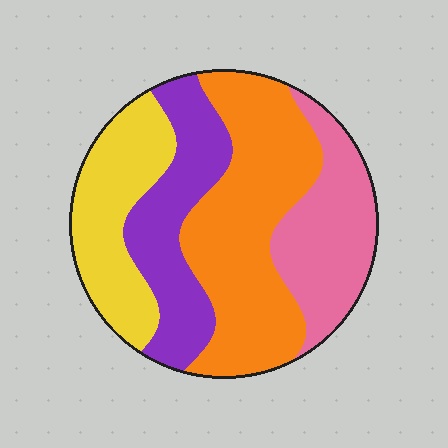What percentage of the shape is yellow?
Yellow covers 21% of the shape.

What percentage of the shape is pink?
Pink covers 21% of the shape.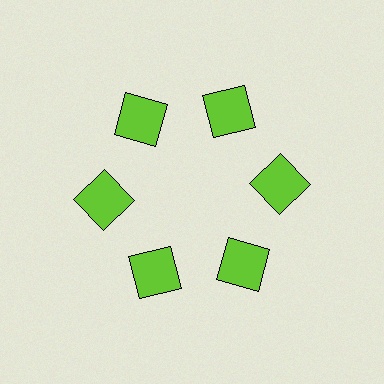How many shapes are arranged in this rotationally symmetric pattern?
There are 6 shapes, arranged in 6 groups of 1.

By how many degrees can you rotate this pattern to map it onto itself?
The pattern maps onto itself every 60 degrees of rotation.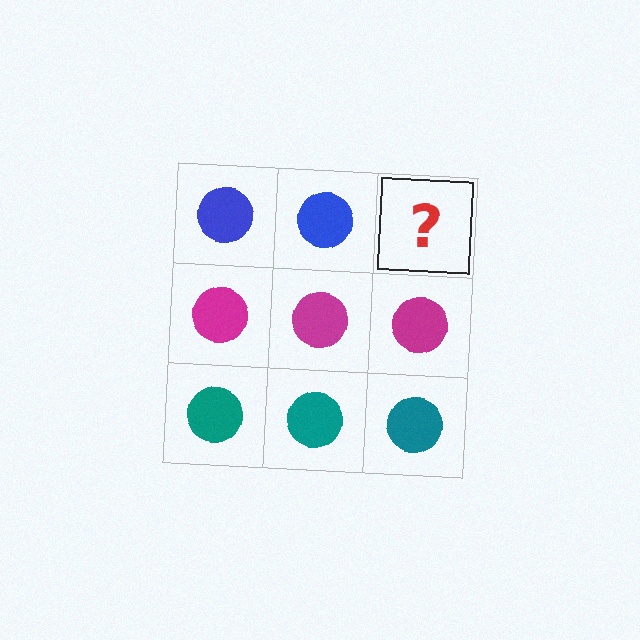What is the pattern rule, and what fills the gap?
The rule is that each row has a consistent color. The gap should be filled with a blue circle.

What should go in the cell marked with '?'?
The missing cell should contain a blue circle.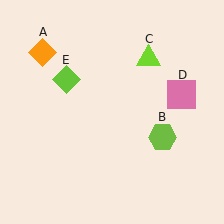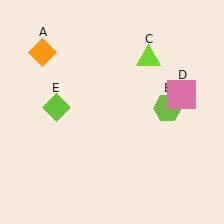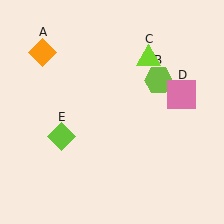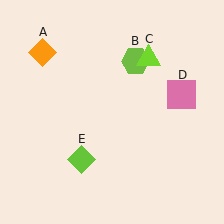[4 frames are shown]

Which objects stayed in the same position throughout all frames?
Orange diamond (object A) and lime triangle (object C) and pink square (object D) remained stationary.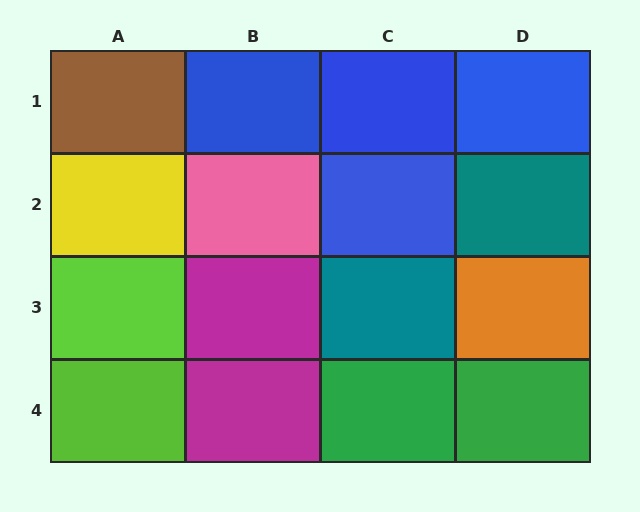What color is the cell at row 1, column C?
Blue.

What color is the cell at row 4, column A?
Lime.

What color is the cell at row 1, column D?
Blue.